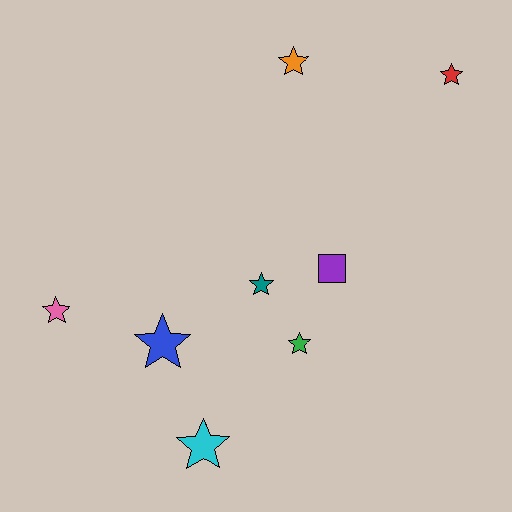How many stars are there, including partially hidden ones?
There are 7 stars.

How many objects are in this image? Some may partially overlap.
There are 8 objects.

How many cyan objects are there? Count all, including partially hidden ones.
There is 1 cyan object.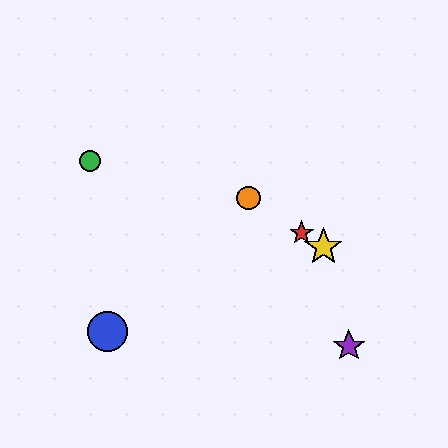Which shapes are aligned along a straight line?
The red star, the yellow star, the orange circle are aligned along a straight line.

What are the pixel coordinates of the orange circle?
The orange circle is at (248, 198).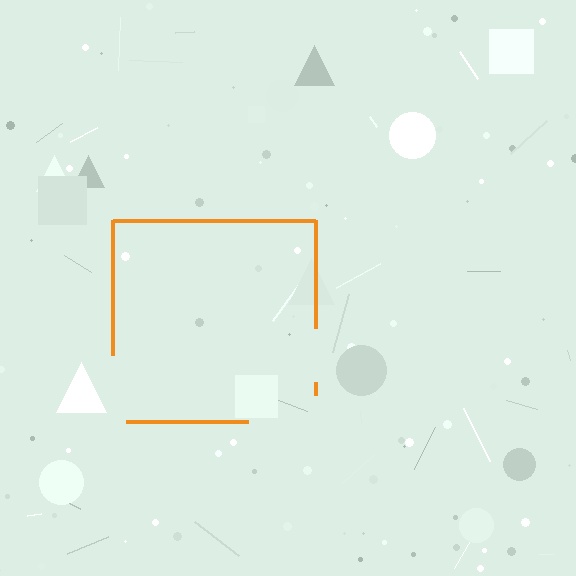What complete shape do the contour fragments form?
The contour fragments form a square.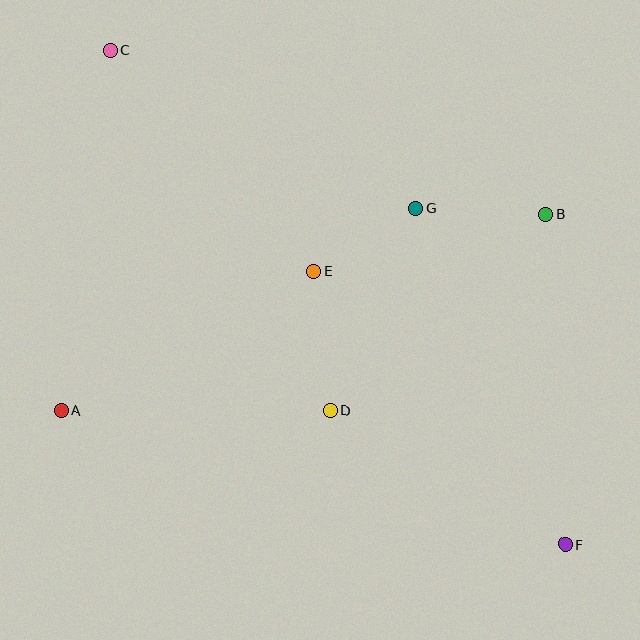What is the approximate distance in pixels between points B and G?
The distance between B and G is approximately 130 pixels.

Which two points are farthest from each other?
Points C and F are farthest from each other.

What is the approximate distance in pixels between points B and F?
The distance between B and F is approximately 331 pixels.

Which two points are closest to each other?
Points E and G are closest to each other.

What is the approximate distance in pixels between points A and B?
The distance between A and B is approximately 522 pixels.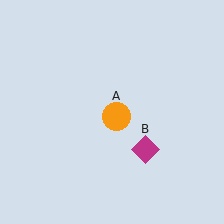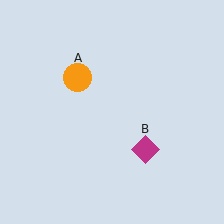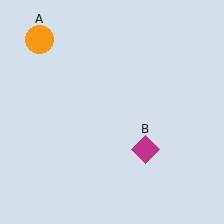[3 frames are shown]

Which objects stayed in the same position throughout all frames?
Magenta diamond (object B) remained stationary.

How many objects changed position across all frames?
1 object changed position: orange circle (object A).